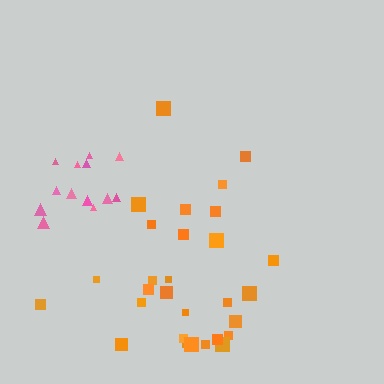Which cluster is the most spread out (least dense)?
Orange.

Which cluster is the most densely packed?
Pink.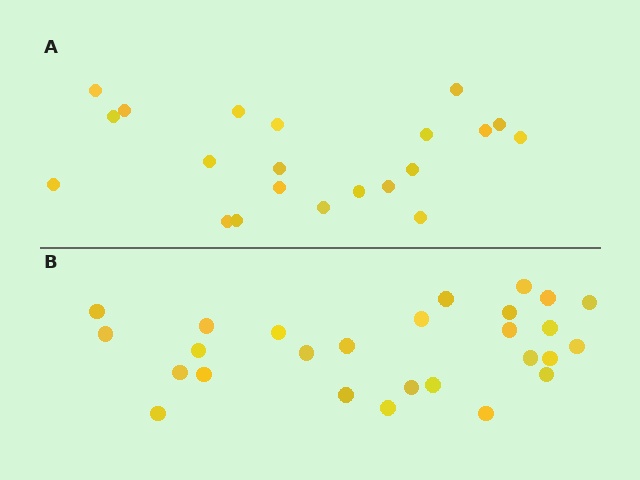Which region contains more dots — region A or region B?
Region B (the bottom region) has more dots.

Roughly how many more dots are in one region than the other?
Region B has about 6 more dots than region A.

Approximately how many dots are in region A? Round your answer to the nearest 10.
About 20 dots. (The exact count is 21, which rounds to 20.)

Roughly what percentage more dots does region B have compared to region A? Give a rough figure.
About 30% more.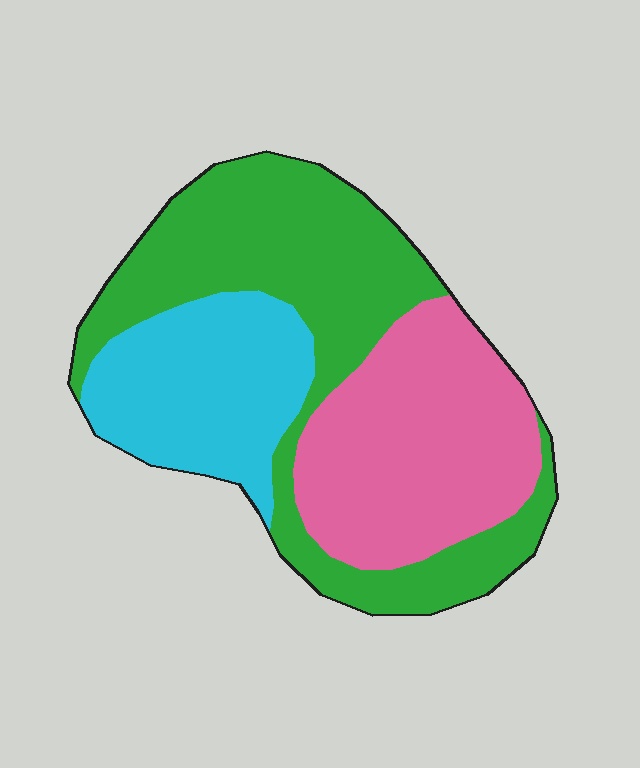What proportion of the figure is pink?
Pink covers about 35% of the figure.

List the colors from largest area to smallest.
From largest to smallest: green, pink, cyan.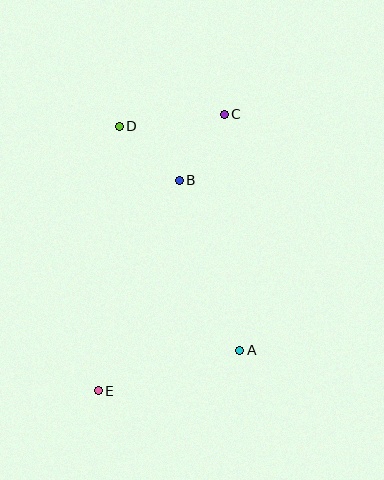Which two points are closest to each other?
Points B and C are closest to each other.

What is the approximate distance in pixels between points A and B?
The distance between A and B is approximately 181 pixels.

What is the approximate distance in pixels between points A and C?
The distance between A and C is approximately 236 pixels.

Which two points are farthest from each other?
Points C and E are farthest from each other.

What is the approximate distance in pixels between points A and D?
The distance between A and D is approximately 254 pixels.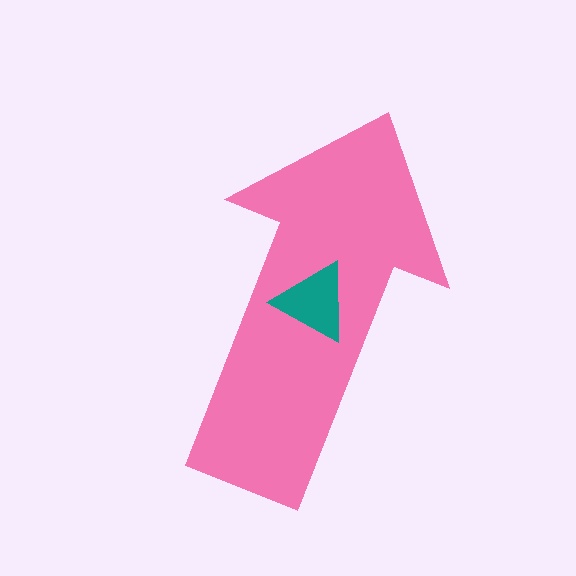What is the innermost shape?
The teal triangle.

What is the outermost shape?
The pink arrow.